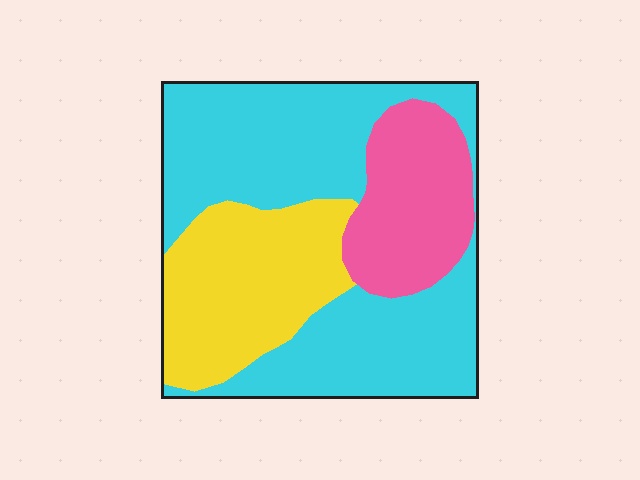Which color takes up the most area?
Cyan, at roughly 55%.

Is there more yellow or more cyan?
Cyan.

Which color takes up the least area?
Pink, at roughly 20%.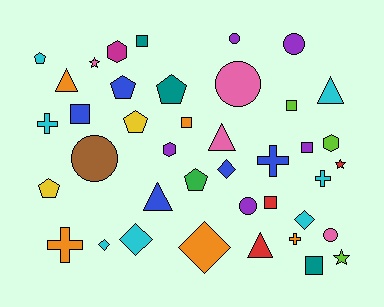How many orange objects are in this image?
There are 5 orange objects.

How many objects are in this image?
There are 40 objects.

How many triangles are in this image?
There are 5 triangles.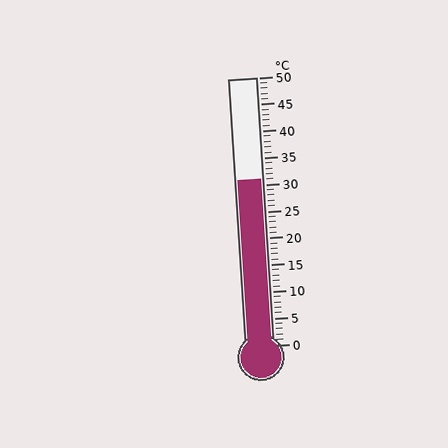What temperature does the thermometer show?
The thermometer shows approximately 31°C.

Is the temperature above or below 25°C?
The temperature is above 25°C.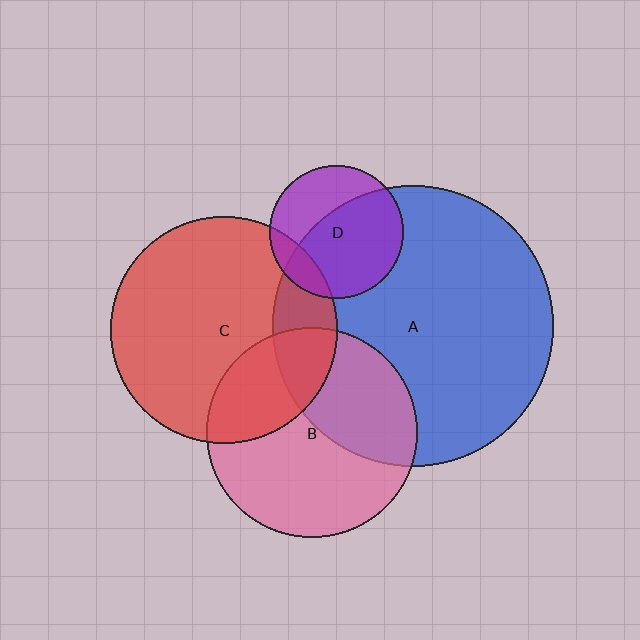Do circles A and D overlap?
Yes.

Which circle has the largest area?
Circle A (blue).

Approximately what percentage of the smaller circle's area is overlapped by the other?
Approximately 65%.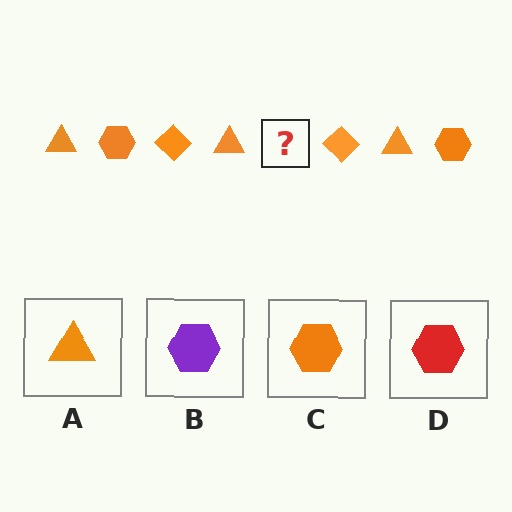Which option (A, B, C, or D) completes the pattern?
C.